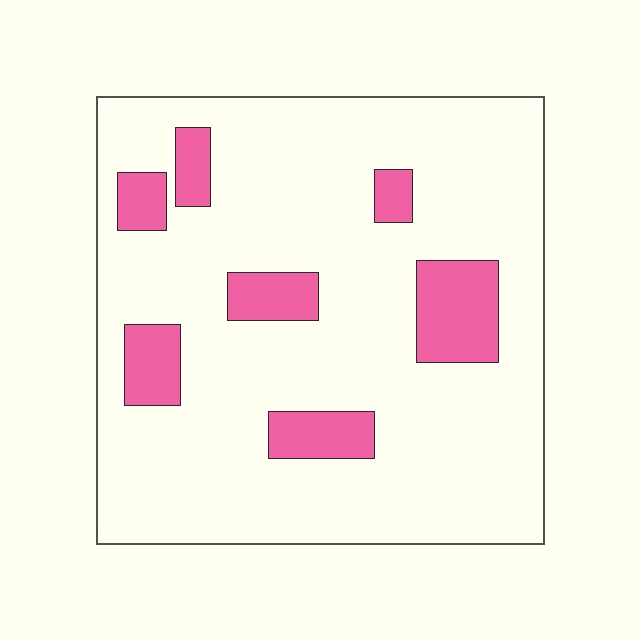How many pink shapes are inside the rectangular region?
7.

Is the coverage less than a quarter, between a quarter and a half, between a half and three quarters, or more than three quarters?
Less than a quarter.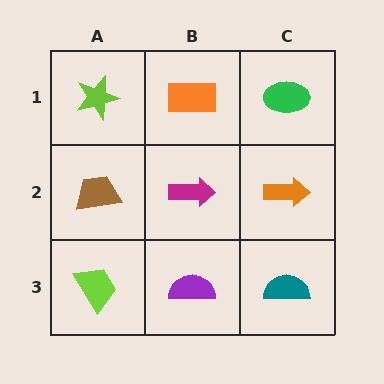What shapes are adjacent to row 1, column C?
An orange arrow (row 2, column C), an orange rectangle (row 1, column B).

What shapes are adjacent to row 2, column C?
A green ellipse (row 1, column C), a teal semicircle (row 3, column C), a magenta arrow (row 2, column B).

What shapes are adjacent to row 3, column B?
A magenta arrow (row 2, column B), a lime trapezoid (row 3, column A), a teal semicircle (row 3, column C).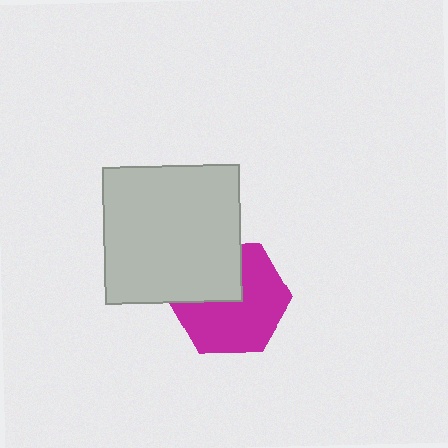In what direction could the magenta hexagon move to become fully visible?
The magenta hexagon could move down. That would shift it out from behind the light gray square entirely.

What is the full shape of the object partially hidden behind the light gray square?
The partially hidden object is a magenta hexagon.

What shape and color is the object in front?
The object in front is a light gray square.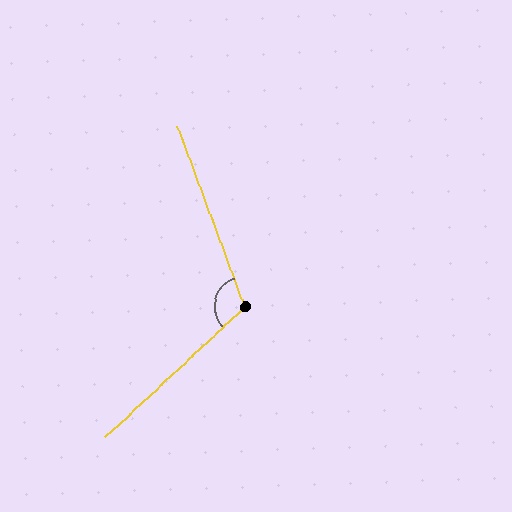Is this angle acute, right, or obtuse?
It is obtuse.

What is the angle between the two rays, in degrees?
Approximately 113 degrees.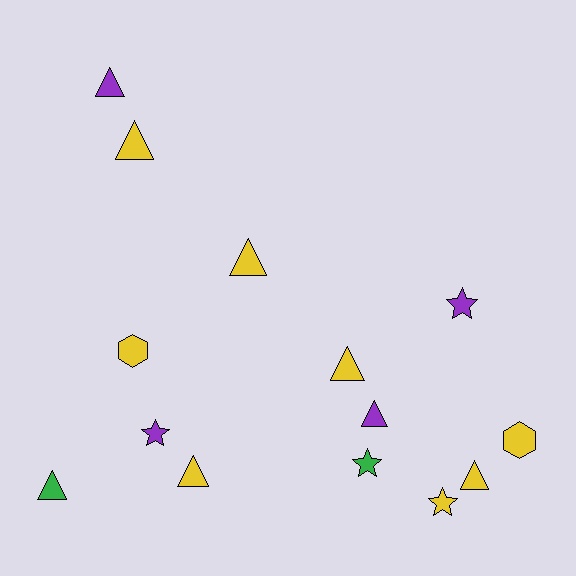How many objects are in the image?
There are 14 objects.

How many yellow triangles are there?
There are 5 yellow triangles.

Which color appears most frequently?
Yellow, with 8 objects.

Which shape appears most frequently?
Triangle, with 8 objects.